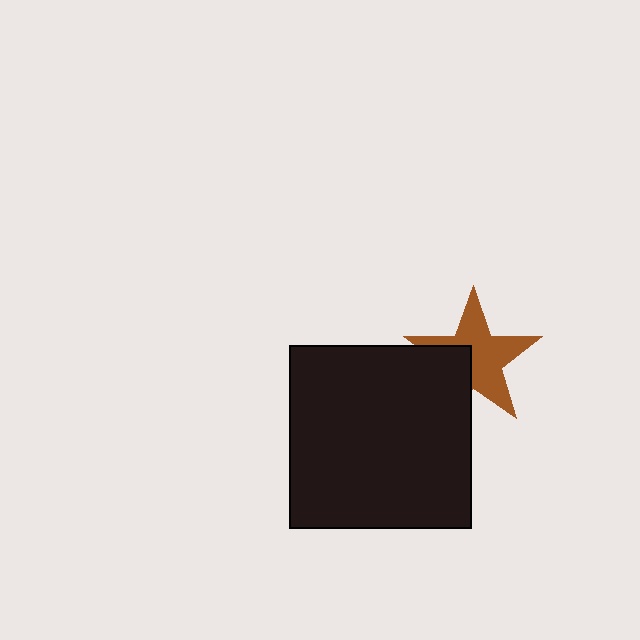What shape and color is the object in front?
The object in front is a black square.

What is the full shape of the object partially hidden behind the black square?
The partially hidden object is a brown star.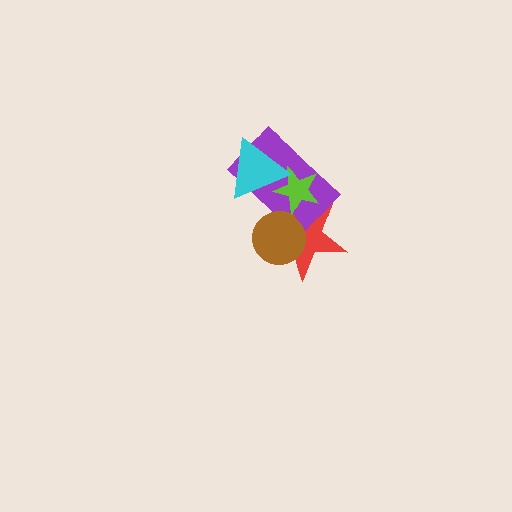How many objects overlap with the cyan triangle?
2 objects overlap with the cyan triangle.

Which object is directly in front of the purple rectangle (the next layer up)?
The brown circle is directly in front of the purple rectangle.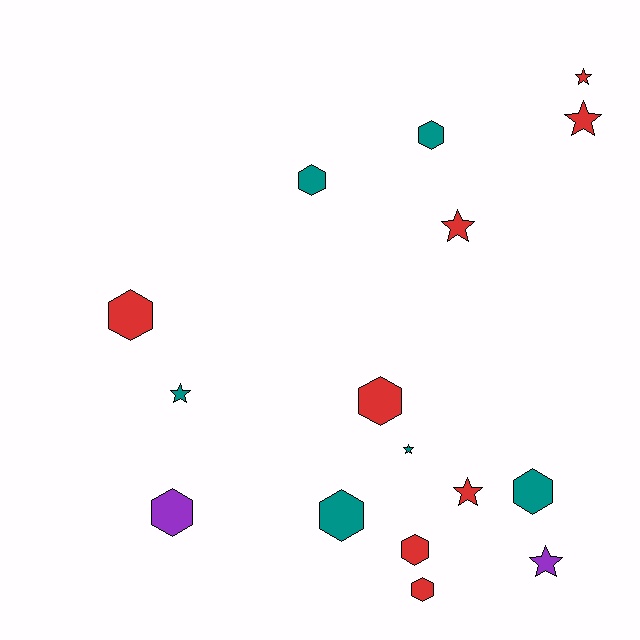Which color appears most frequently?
Red, with 8 objects.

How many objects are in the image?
There are 16 objects.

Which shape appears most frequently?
Hexagon, with 9 objects.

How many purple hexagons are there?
There is 1 purple hexagon.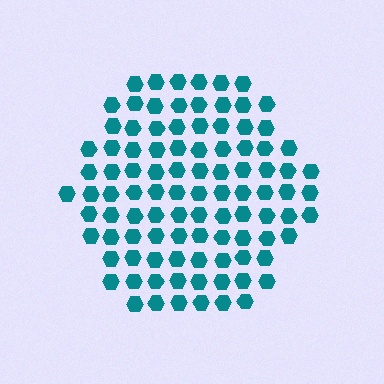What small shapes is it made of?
It is made of small hexagons.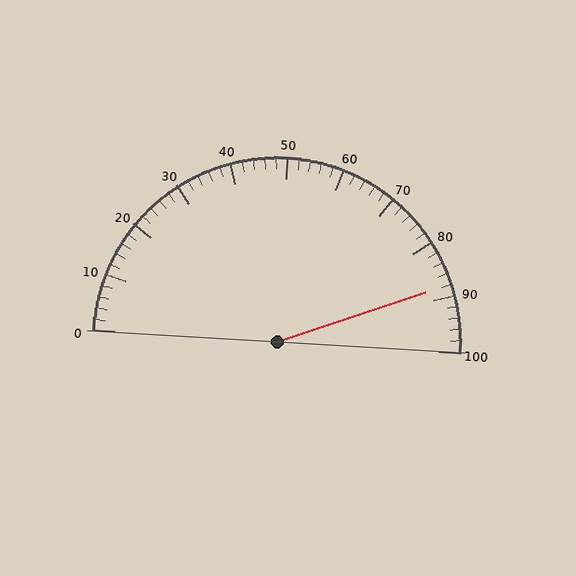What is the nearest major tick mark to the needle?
The nearest major tick mark is 90.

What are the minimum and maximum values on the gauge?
The gauge ranges from 0 to 100.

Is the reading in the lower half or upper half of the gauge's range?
The reading is in the upper half of the range (0 to 100).